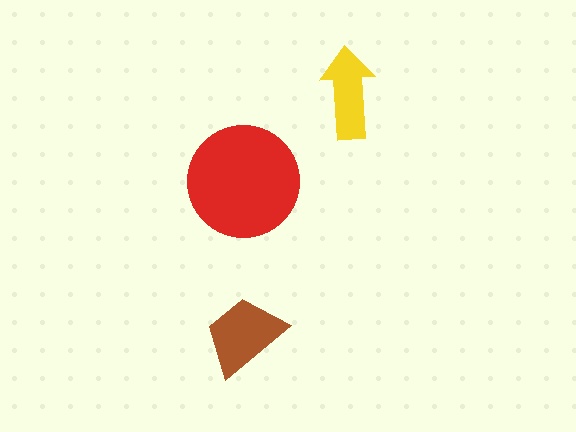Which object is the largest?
The red circle.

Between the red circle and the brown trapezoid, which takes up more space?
The red circle.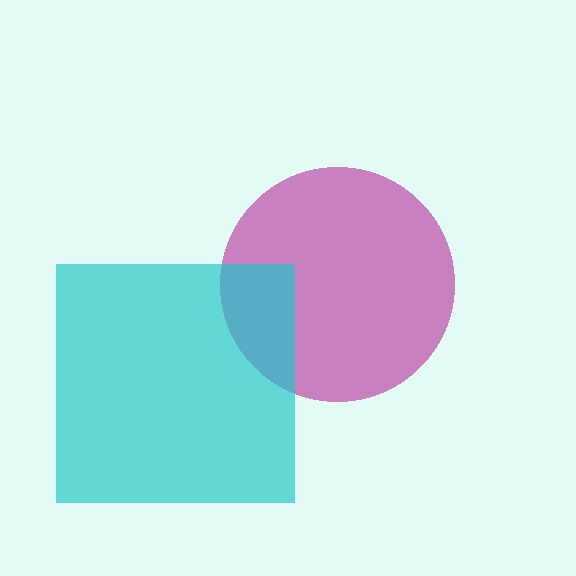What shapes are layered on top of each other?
The layered shapes are: a magenta circle, a cyan square.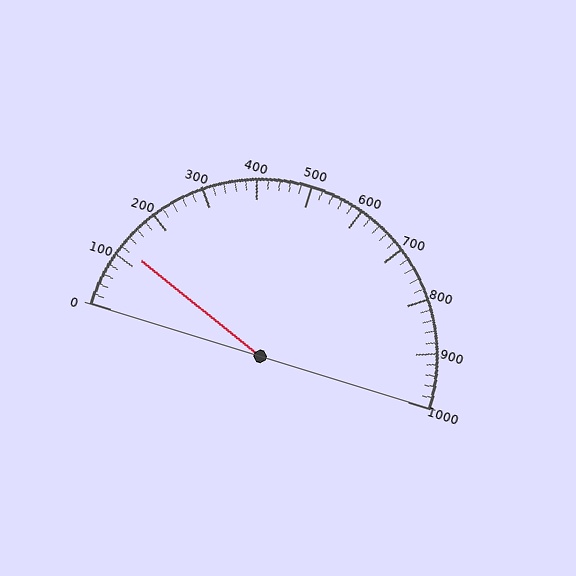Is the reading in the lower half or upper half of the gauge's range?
The reading is in the lower half of the range (0 to 1000).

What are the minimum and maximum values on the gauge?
The gauge ranges from 0 to 1000.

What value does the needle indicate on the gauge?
The needle indicates approximately 120.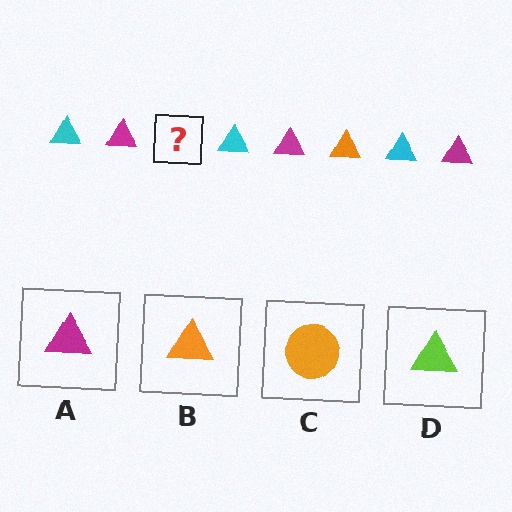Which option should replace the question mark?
Option B.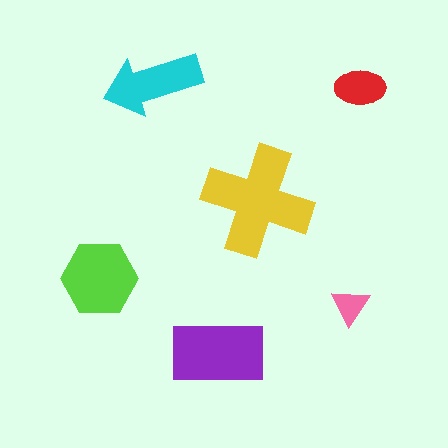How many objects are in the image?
There are 6 objects in the image.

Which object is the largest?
The yellow cross.